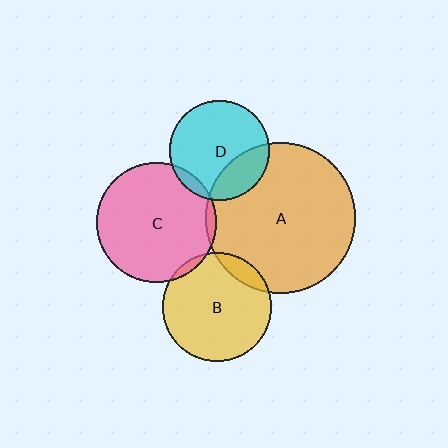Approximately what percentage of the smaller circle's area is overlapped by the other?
Approximately 5%.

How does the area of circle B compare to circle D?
Approximately 1.2 times.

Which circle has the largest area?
Circle A (orange).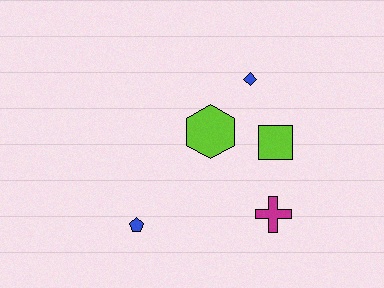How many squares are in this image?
There is 1 square.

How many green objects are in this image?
There are no green objects.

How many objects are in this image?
There are 5 objects.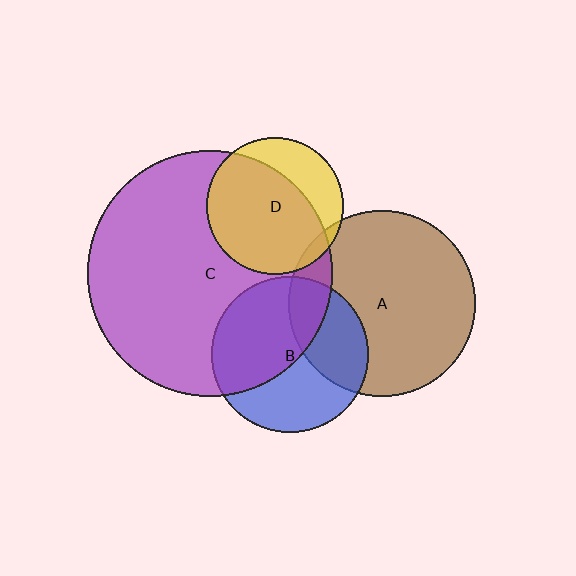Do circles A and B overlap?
Yes.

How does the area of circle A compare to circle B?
Approximately 1.4 times.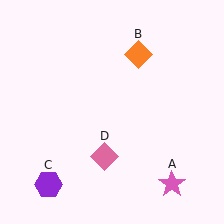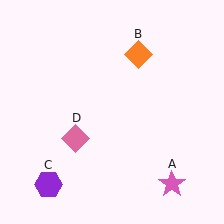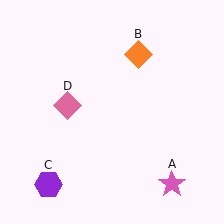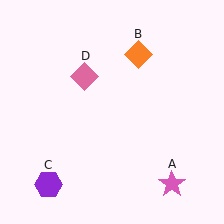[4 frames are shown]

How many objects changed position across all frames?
1 object changed position: pink diamond (object D).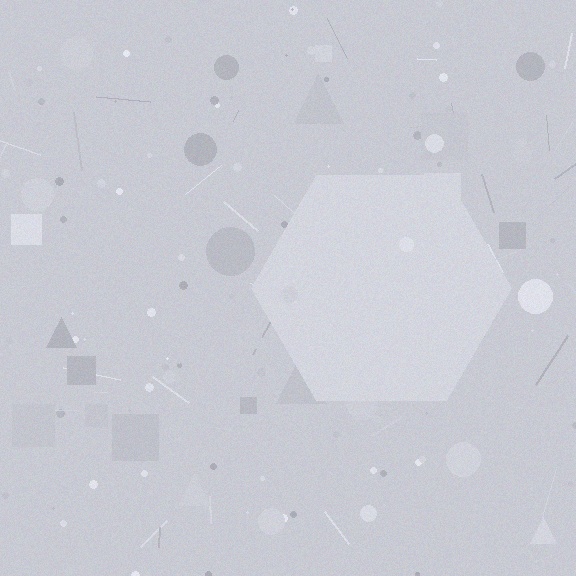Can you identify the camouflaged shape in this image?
The camouflaged shape is a hexagon.